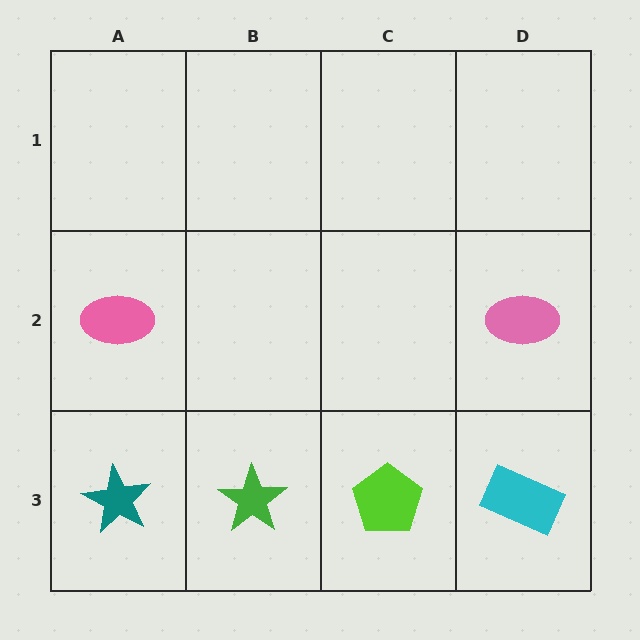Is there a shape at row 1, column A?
No, that cell is empty.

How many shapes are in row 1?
0 shapes.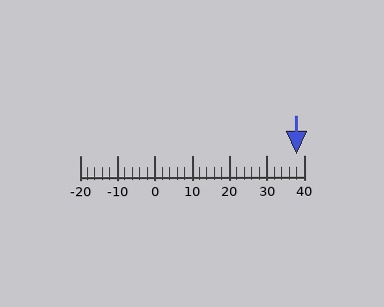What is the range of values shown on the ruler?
The ruler shows values from -20 to 40.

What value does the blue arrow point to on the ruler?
The blue arrow points to approximately 38.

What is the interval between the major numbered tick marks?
The major tick marks are spaced 10 units apart.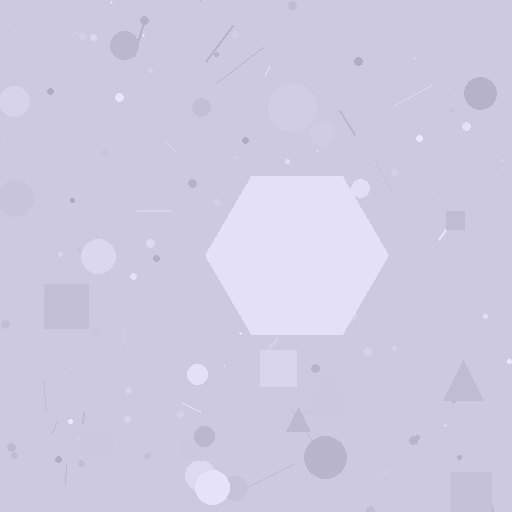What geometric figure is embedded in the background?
A hexagon is embedded in the background.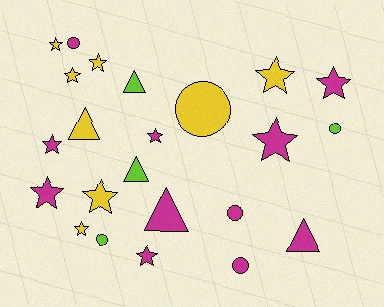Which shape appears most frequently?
Star, with 12 objects.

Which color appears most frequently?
Magenta, with 11 objects.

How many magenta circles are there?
There are 3 magenta circles.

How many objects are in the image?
There are 23 objects.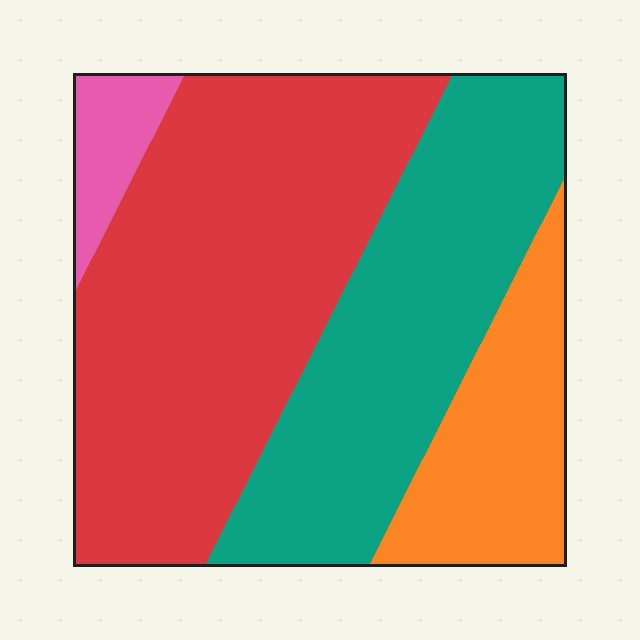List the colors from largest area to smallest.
From largest to smallest: red, teal, orange, pink.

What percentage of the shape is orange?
Orange takes up about one sixth (1/6) of the shape.